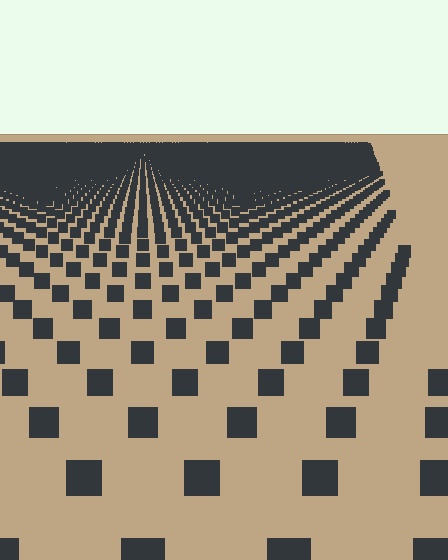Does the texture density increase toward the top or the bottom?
Density increases toward the top.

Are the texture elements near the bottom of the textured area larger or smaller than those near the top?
Larger. Near the bottom, elements are closer to the viewer and appear at a bigger on-screen size.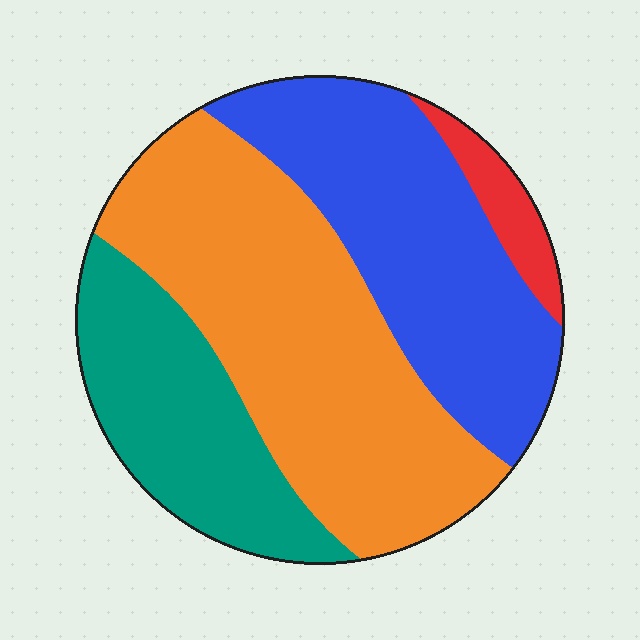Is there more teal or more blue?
Blue.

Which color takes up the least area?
Red, at roughly 5%.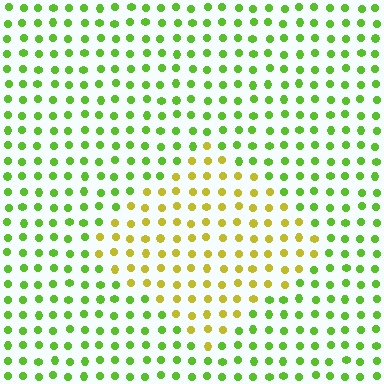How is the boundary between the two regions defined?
The boundary is defined purely by a slight shift in hue (about 44 degrees). Spacing, size, and orientation are identical on both sides.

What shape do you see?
I see a diamond.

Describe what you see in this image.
The image is filled with small lime elements in a uniform arrangement. A diamond-shaped region is visible where the elements are tinted to a slightly different hue, forming a subtle color boundary.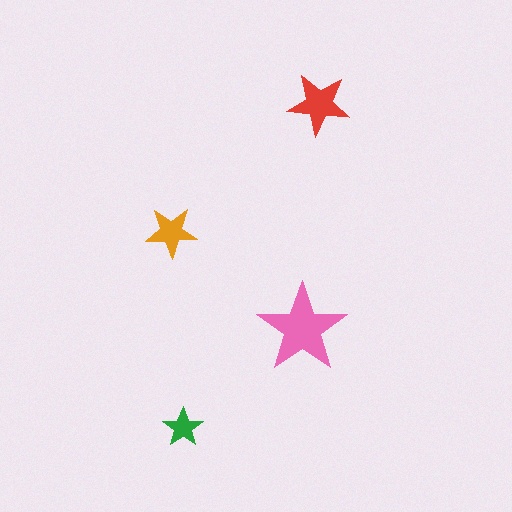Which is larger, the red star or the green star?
The red one.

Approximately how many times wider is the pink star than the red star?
About 1.5 times wider.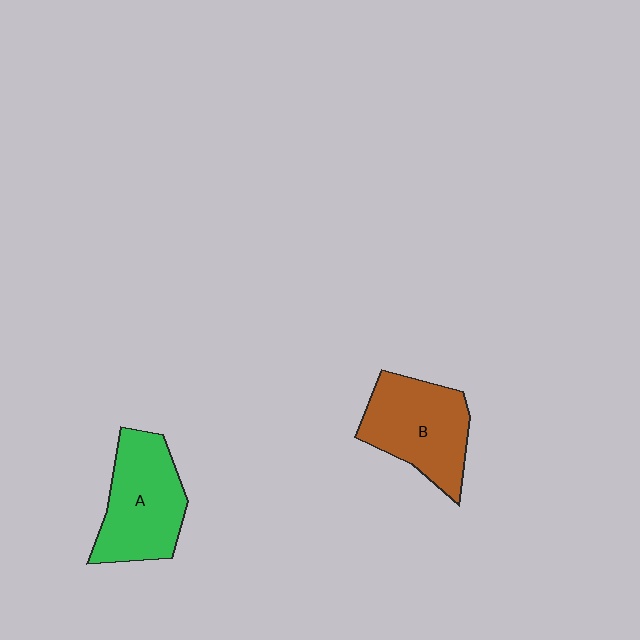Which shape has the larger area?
Shape A (green).